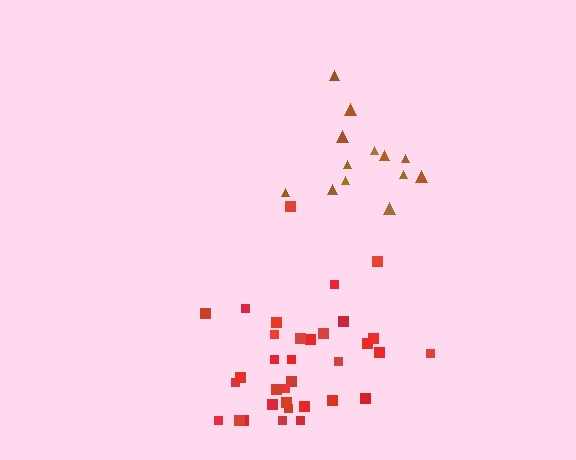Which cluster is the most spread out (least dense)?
Brown.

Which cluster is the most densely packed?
Red.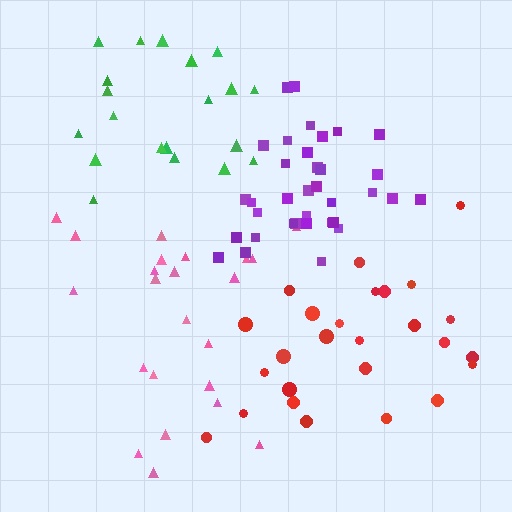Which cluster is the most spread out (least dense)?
Pink.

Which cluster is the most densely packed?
Purple.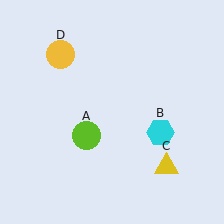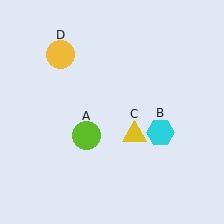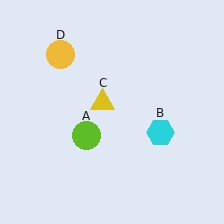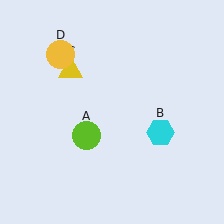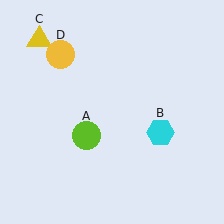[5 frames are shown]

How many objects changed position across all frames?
1 object changed position: yellow triangle (object C).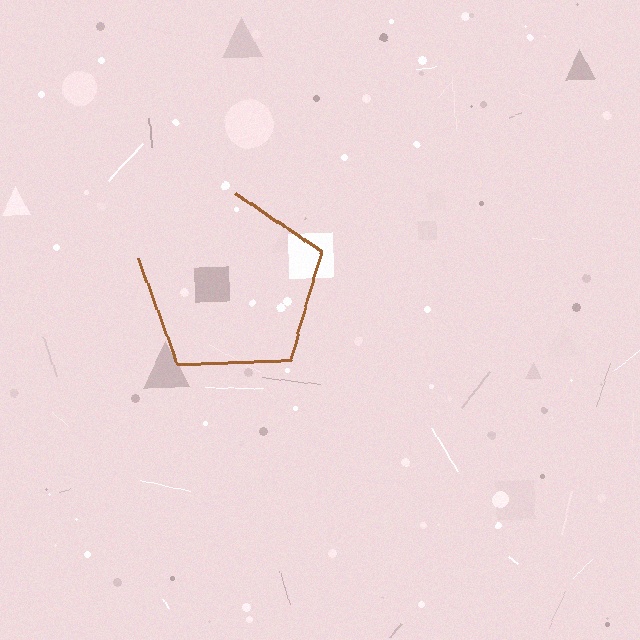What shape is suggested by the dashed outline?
The dashed outline suggests a pentagon.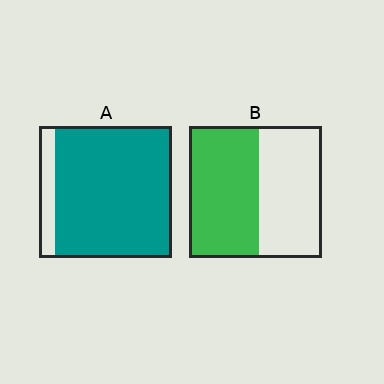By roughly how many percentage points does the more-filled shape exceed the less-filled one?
By roughly 35 percentage points (A over B).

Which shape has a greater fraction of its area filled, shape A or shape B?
Shape A.